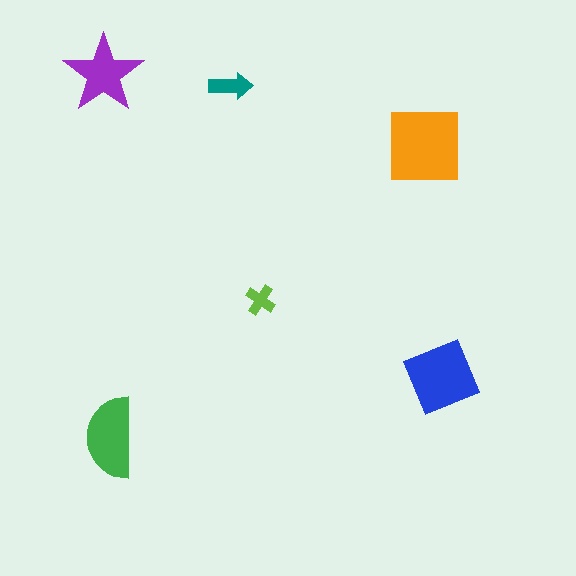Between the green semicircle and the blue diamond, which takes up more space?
The blue diamond.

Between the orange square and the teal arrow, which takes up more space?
The orange square.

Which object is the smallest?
The lime cross.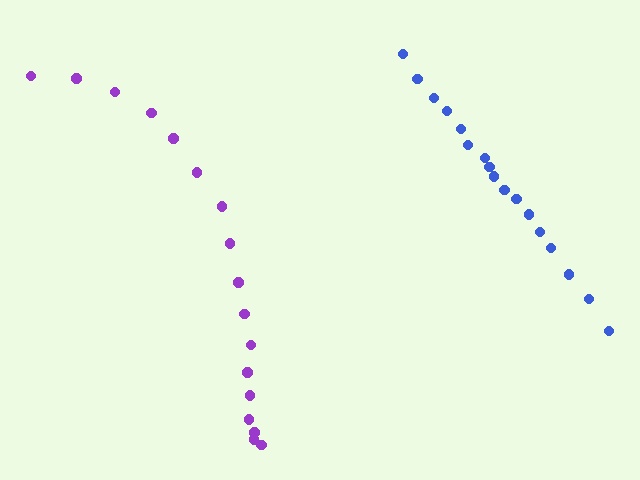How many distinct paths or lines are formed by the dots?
There are 2 distinct paths.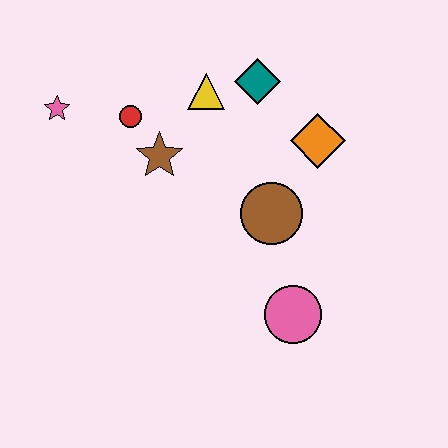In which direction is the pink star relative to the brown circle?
The pink star is to the left of the brown circle.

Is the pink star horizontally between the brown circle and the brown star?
No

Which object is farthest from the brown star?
The pink circle is farthest from the brown star.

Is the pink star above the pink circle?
Yes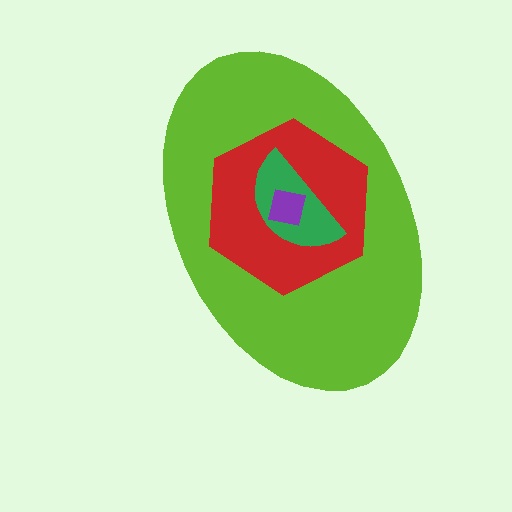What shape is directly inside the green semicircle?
The purple square.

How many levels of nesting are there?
4.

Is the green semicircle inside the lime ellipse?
Yes.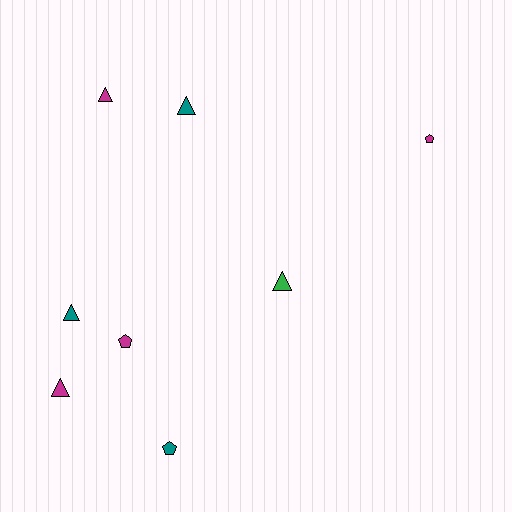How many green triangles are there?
There is 1 green triangle.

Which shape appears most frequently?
Triangle, with 5 objects.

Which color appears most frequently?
Magenta, with 4 objects.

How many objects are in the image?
There are 8 objects.